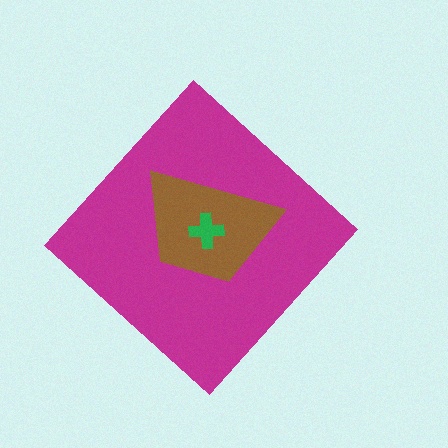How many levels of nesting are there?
3.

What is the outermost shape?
The magenta diamond.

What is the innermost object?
The green cross.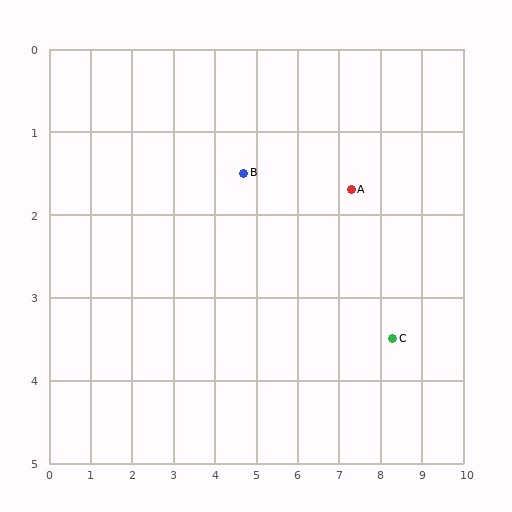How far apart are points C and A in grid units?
Points C and A are about 2.1 grid units apart.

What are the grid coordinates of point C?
Point C is at approximately (8.3, 3.5).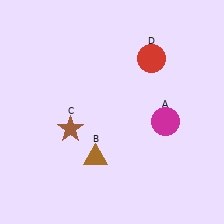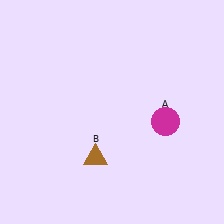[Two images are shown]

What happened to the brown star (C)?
The brown star (C) was removed in Image 2. It was in the bottom-left area of Image 1.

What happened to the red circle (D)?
The red circle (D) was removed in Image 2. It was in the top-right area of Image 1.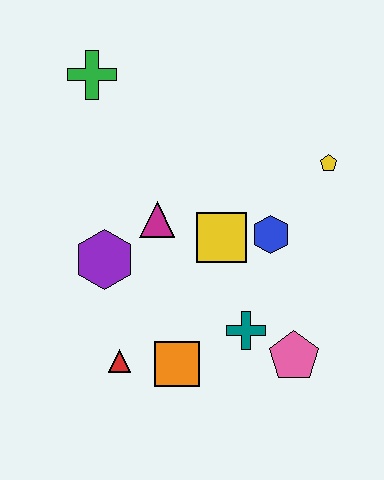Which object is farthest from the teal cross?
The green cross is farthest from the teal cross.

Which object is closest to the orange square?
The red triangle is closest to the orange square.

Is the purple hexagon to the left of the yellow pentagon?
Yes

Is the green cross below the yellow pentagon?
No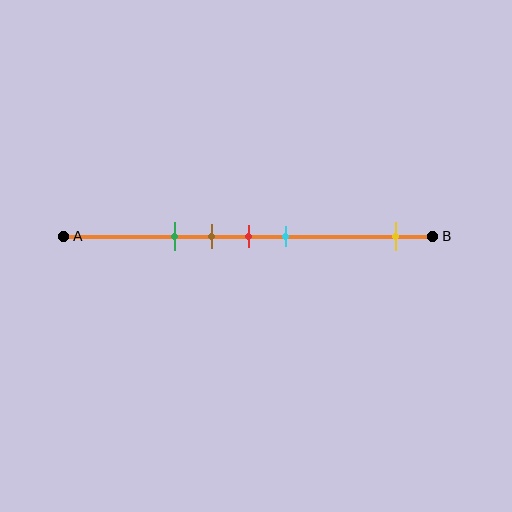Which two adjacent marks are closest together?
The brown and red marks are the closest adjacent pair.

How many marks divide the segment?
There are 5 marks dividing the segment.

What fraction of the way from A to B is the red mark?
The red mark is approximately 50% (0.5) of the way from A to B.